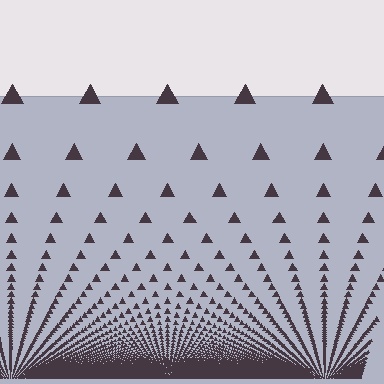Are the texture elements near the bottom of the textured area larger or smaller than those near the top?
Smaller. The gradient is inverted — elements near the bottom are smaller and denser.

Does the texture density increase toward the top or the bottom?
Density increases toward the bottom.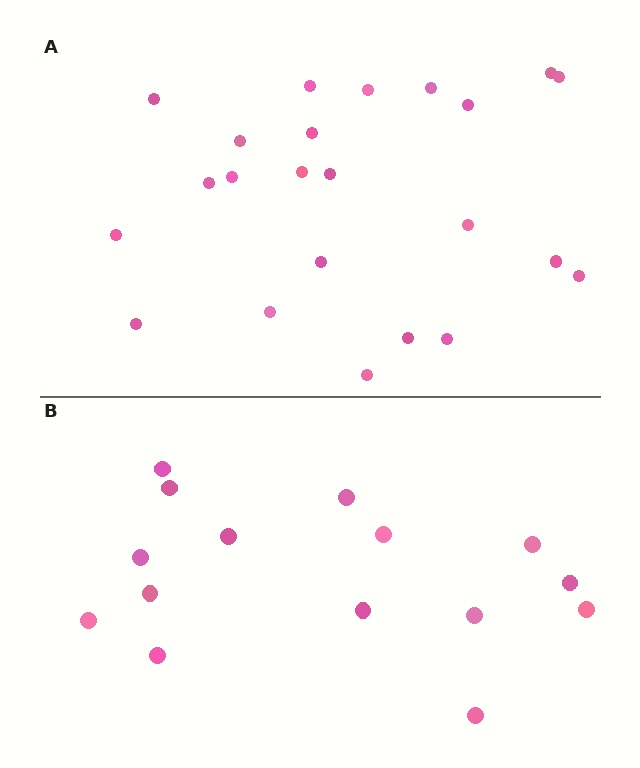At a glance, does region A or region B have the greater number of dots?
Region A (the top region) has more dots.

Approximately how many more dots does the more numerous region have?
Region A has roughly 8 or so more dots than region B.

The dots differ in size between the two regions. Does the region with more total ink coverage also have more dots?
No. Region B has more total ink coverage because its dots are larger, but region A actually contains more individual dots. Total area can be misleading — the number of items is what matters here.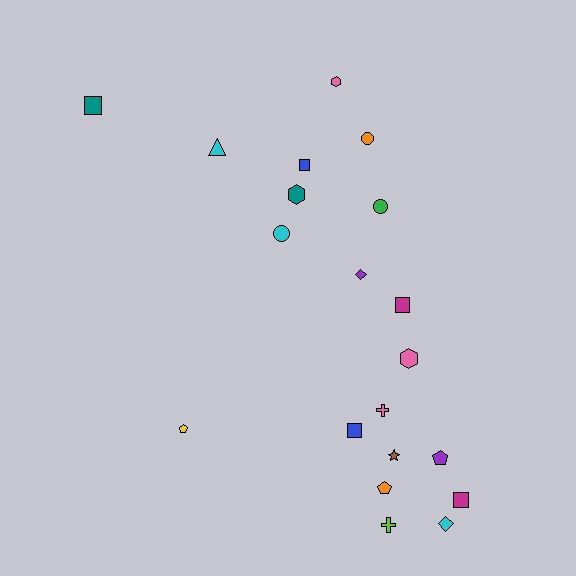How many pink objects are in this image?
There are 3 pink objects.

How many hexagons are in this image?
There are 3 hexagons.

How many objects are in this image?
There are 20 objects.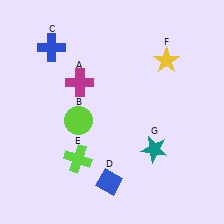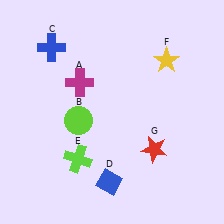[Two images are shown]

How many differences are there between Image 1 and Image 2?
There is 1 difference between the two images.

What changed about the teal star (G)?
In Image 1, G is teal. In Image 2, it changed to red.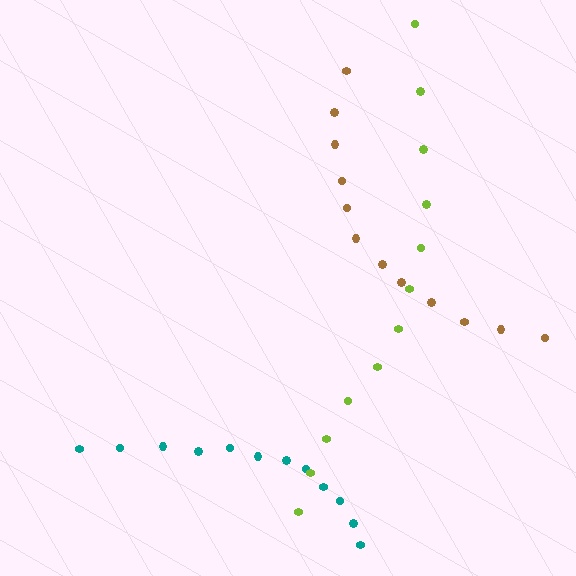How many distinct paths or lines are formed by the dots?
There are 3 distinct paths.